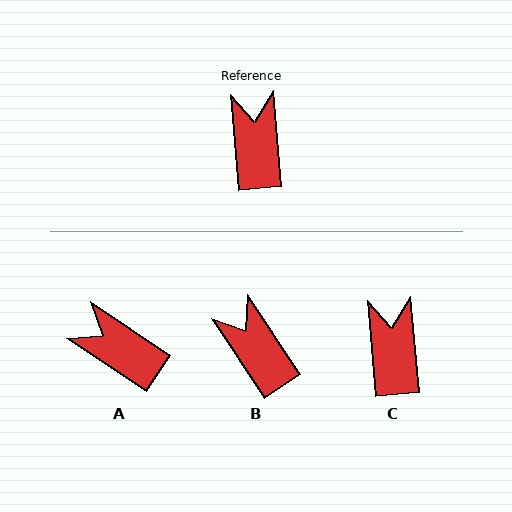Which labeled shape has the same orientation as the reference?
C.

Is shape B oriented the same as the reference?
No, it is off by about 29 degrees.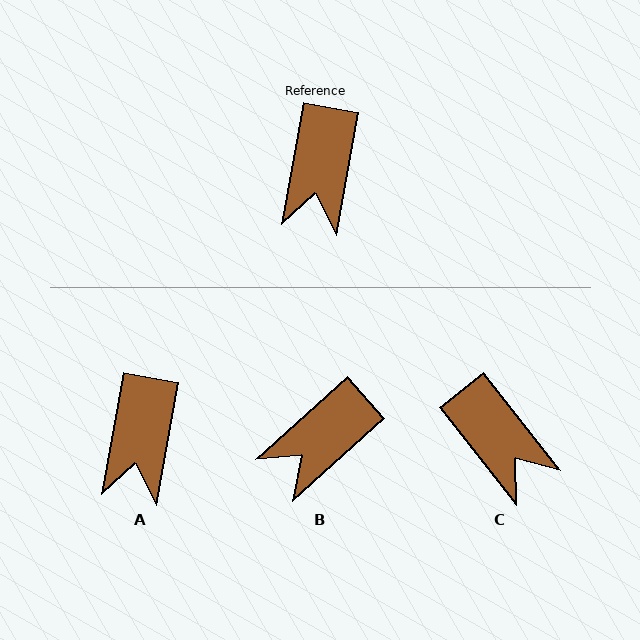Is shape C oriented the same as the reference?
No, it is off by about 48 degrees.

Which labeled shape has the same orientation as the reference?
A.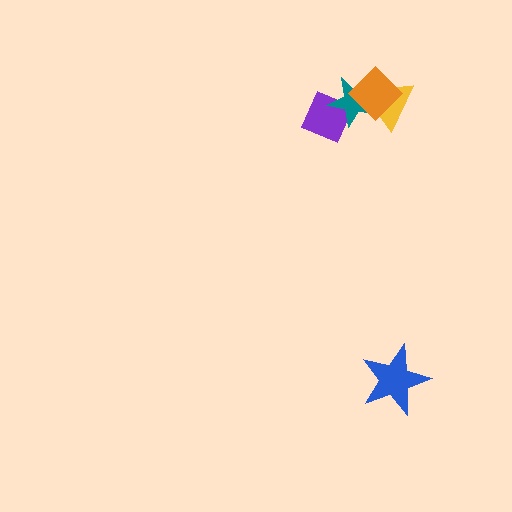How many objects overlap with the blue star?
0 objects overlap with the blue star.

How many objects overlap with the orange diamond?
2 objects overlap with the orange diamond.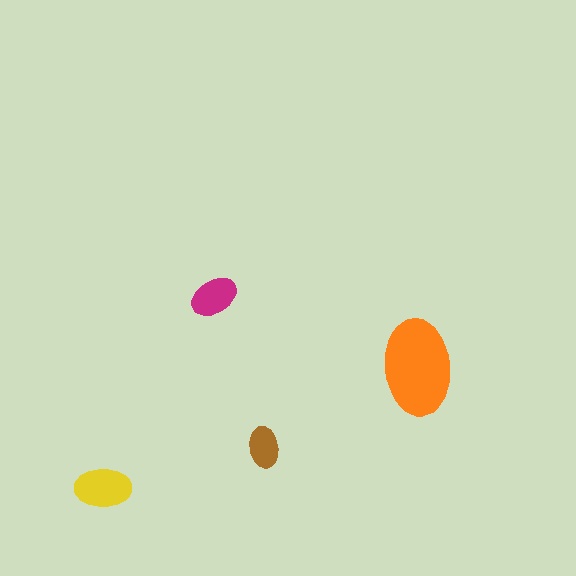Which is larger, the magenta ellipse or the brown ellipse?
The magenta one.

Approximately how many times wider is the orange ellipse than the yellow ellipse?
About 1.5 times wider.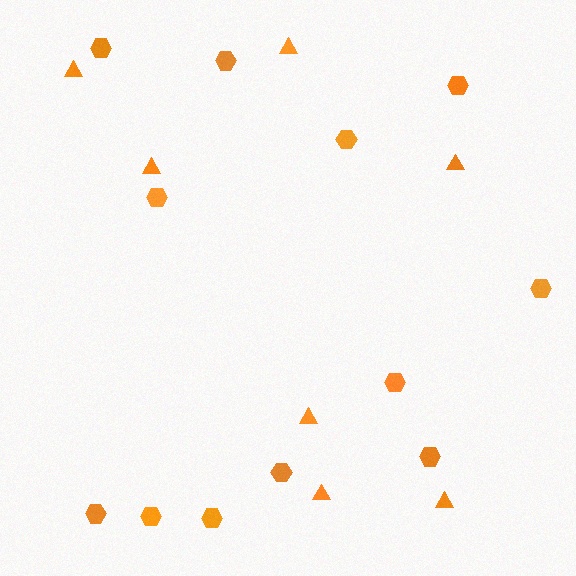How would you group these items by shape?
There are 2 groups: one group of triangles (7) and one group of hexagons (12).